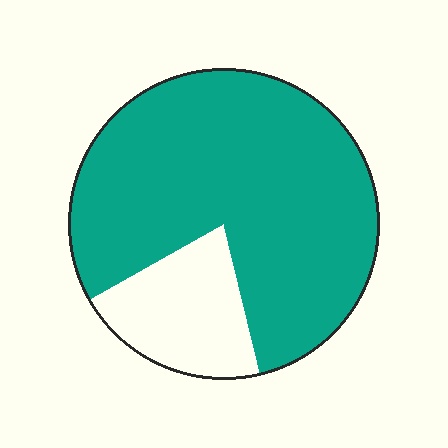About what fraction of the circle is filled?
About four fifths (4/5).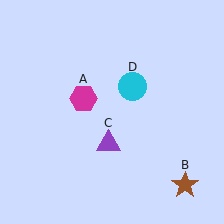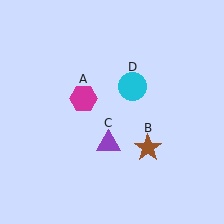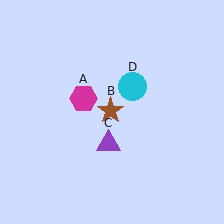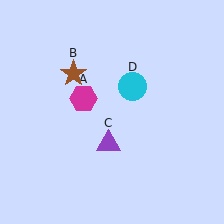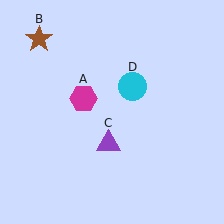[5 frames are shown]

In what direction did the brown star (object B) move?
The brown star (object B) moved up and to the left.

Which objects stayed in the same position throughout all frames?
Magenta hexagon (object A) and purple triangle (object C) and cyan circle (object D) remained stationary.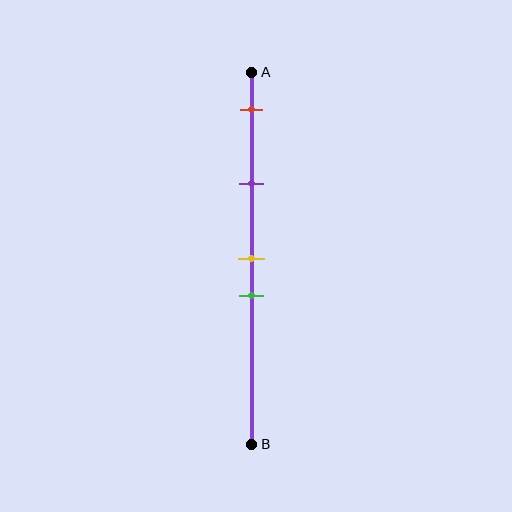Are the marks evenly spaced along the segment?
No, the marks are not evenly spaced.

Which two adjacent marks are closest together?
The yellow and green marks are the closest adjacent pair.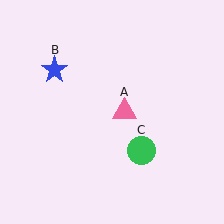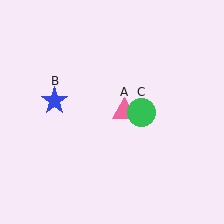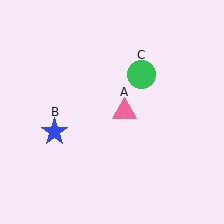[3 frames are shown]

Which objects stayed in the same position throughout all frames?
Pink triangle (object A) remained stationary.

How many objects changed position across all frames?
2 objects changed position: blue star (object B), green circle (object C).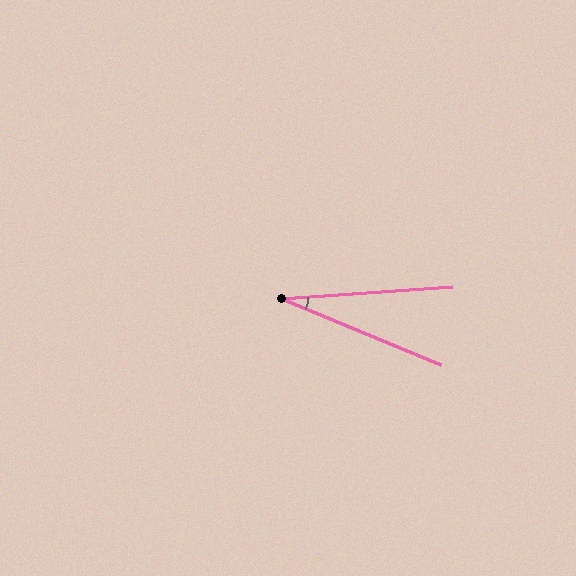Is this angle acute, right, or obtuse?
It is acute.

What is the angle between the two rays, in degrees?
Approximately 27 degrees.